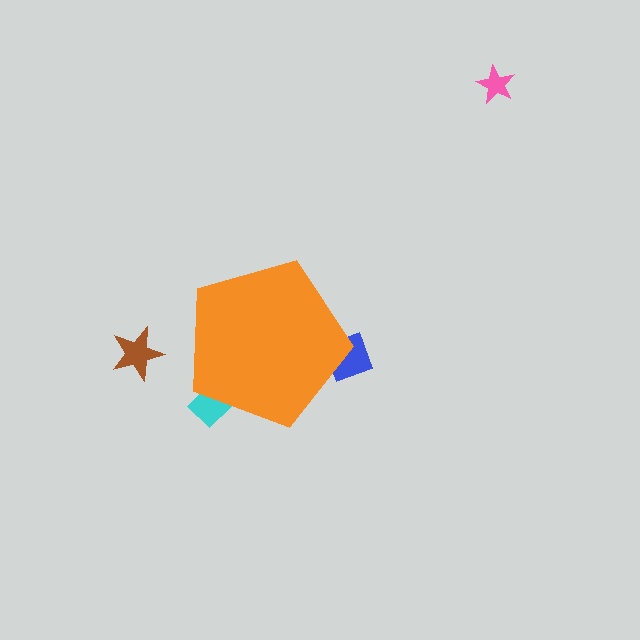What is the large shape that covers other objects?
An orange pentagon.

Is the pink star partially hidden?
No, the pink star is fully visible.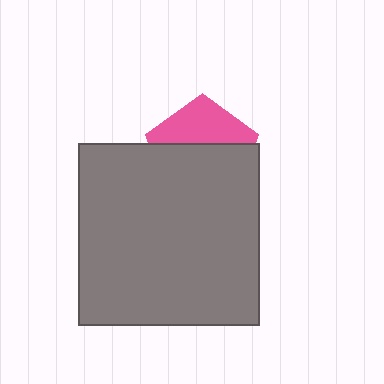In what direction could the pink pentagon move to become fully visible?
The pink pentagon could move up. That would shift it out from behind the gray square entirely.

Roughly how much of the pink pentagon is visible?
A small part of it is visible (roughly 39%).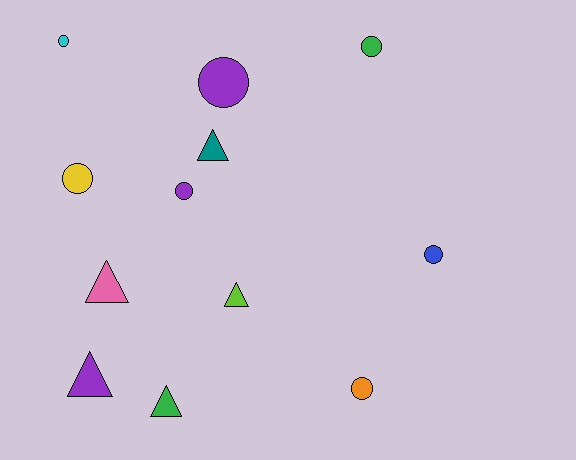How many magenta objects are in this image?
There are no magenta objects.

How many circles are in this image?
There are 7 circles.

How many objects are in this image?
There are 12 objects.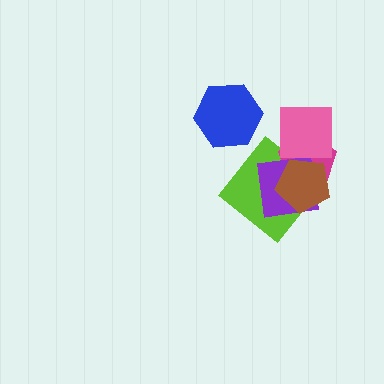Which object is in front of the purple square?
The brown pentagon is in front of the purple square.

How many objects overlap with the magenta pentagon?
4 objects overlap with the magenta pentagon.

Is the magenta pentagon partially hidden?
Yes, it is partially covered by another shape.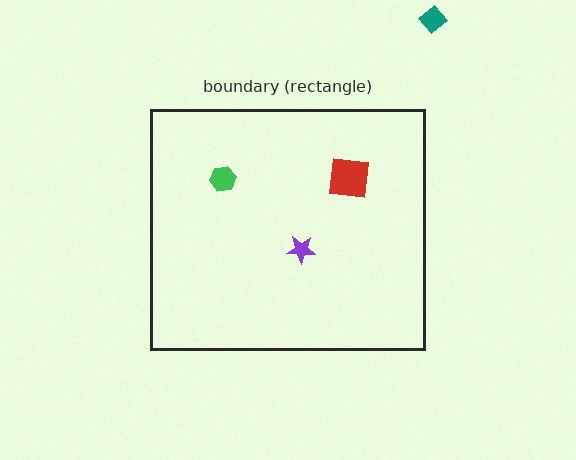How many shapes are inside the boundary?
3 inside, 1 outside.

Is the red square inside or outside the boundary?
Inside.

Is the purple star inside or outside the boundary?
Inside.